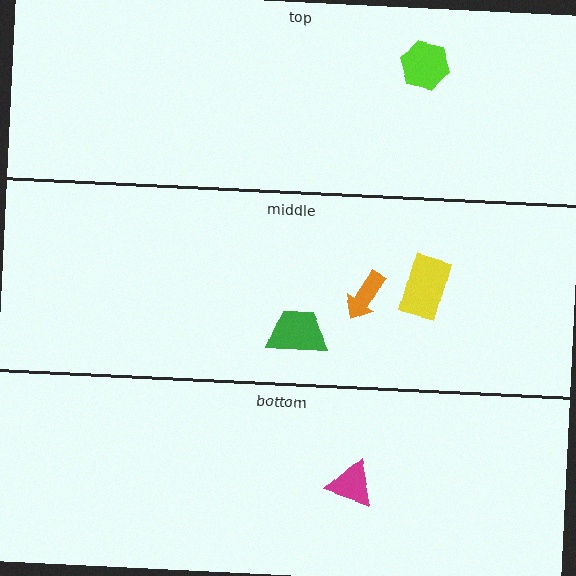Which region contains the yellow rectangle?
The middle region.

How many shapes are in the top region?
1.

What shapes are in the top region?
The lime hexagon.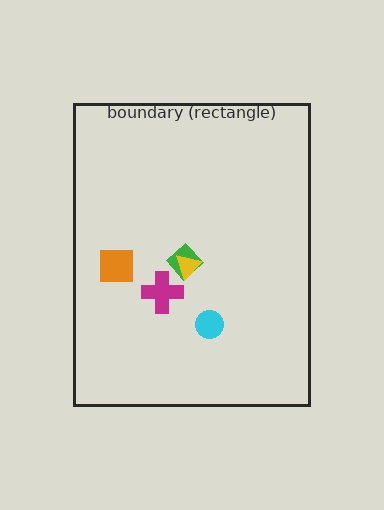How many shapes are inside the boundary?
5 inside, 0 outside.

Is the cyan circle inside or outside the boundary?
Inside.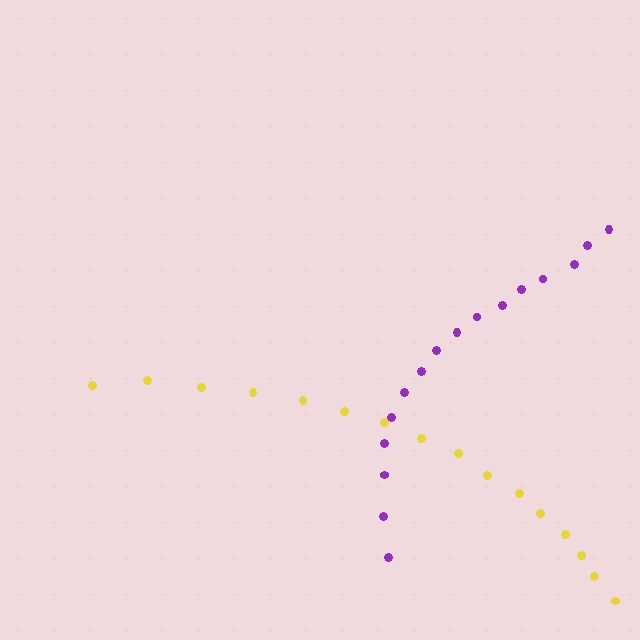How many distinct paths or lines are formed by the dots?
There are 2 distinct paths.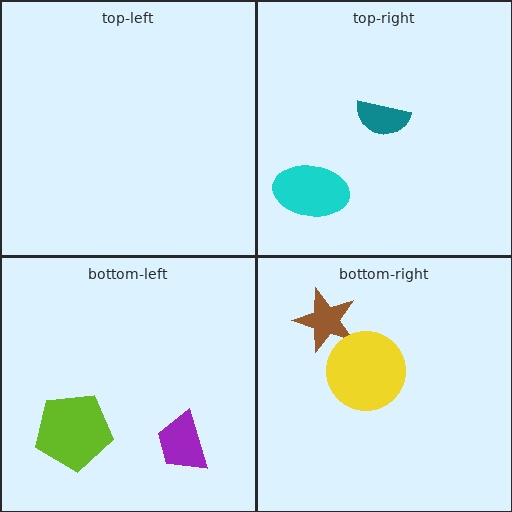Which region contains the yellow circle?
The bottom-right region.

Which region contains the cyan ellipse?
The top-right region.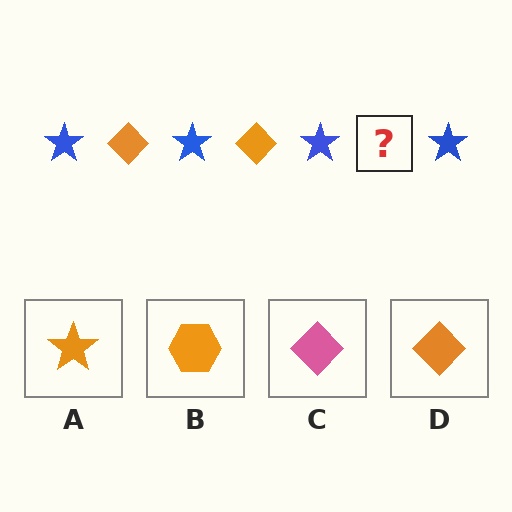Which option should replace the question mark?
Option D.